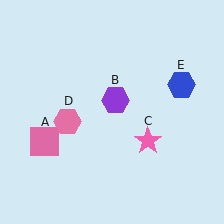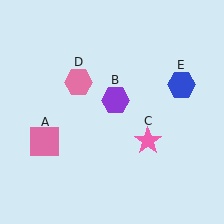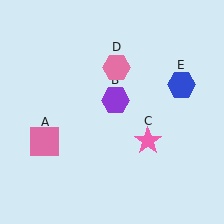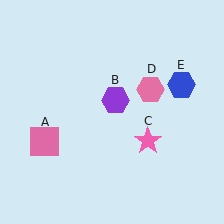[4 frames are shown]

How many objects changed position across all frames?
1 object changed position: pink hexagon (object D).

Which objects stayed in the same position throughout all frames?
Pink square (object A) and purple hexagon (object B) and pink star (object C) and blue hexagon (object E) remained stationary.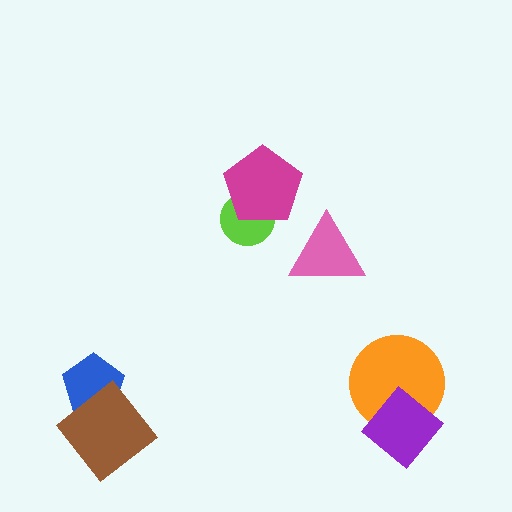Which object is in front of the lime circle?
The magenta pentagon is in front of the lime circle.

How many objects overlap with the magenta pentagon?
1 object overlaps with the magenta pentagon.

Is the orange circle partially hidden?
Yes, it is partially covered by another shape.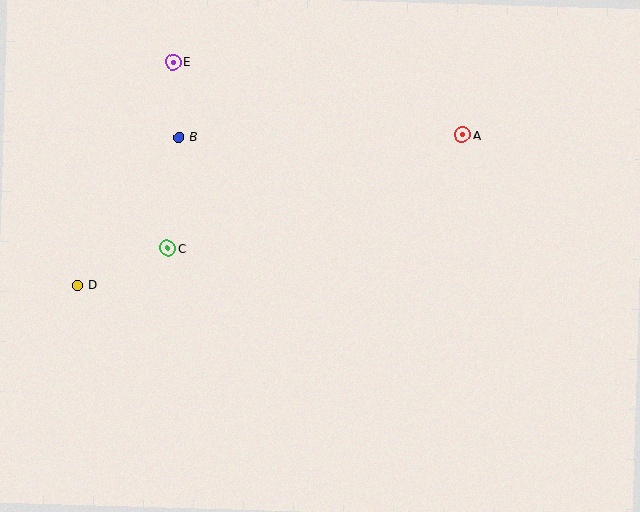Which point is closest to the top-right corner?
Point A is closest to the top-right corner.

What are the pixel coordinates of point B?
Point B is at (179, 137).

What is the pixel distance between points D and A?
The distance between D and A is 413 pixels.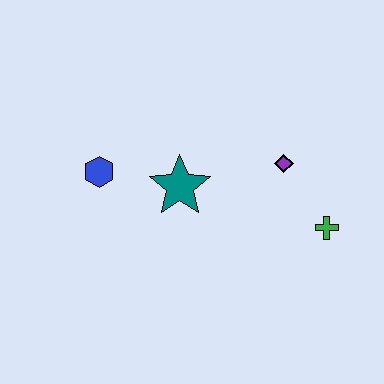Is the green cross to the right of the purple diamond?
Yes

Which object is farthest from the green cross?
The blue hexagon is farthest from the green cross.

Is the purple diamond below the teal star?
No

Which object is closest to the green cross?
The purple diamond is closest to the green cross.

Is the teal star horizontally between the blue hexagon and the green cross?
Yes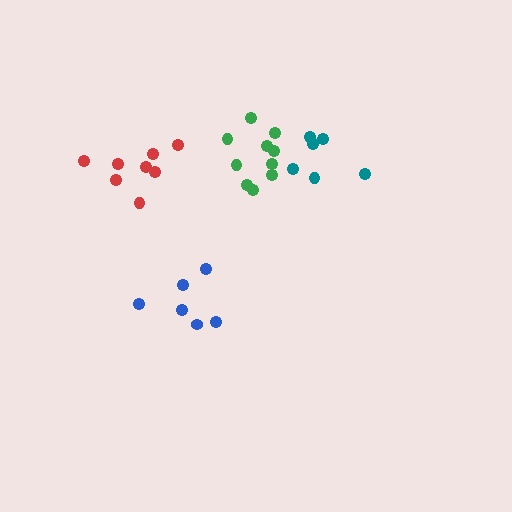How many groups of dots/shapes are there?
There are 4 groups.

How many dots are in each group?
Group 1: 6 dots, Group 2: 10 dots, Group 3: 8 dots, Group 4: 6 dots (30 total).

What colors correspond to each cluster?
The clusters are colored: blue, green, red, teal.